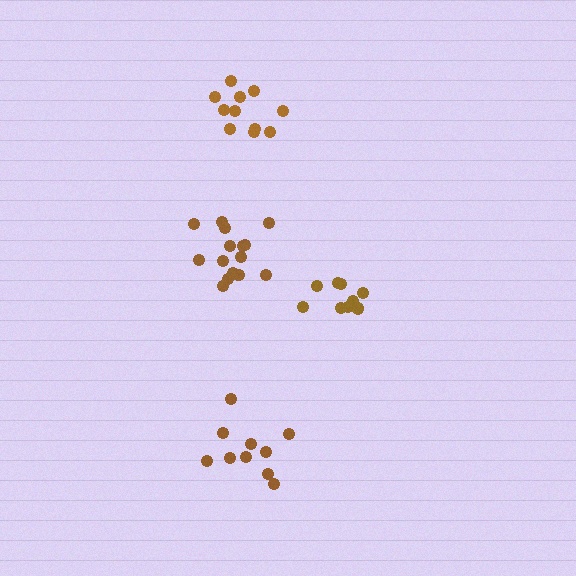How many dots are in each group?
Group 1: 15 dots, Group 2: 10 dots, Group 3: 10 dots, Group 4: 11 dots (46 total).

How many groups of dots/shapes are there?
There are 4 groups.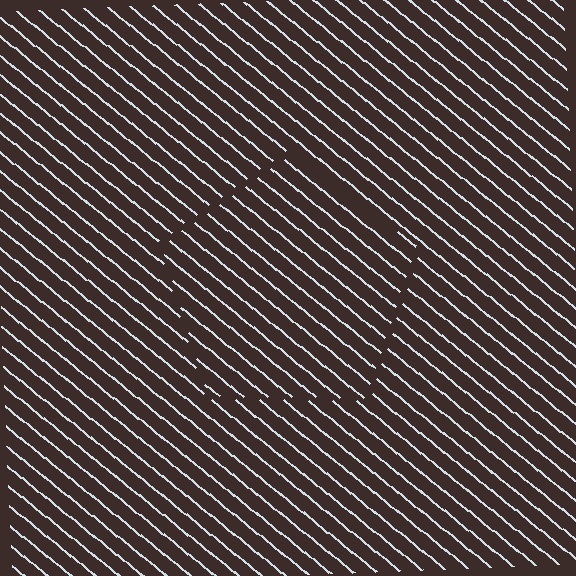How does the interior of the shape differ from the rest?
The interior of the shape contains the same grating, shifted by half a period — the contour is defined by the phase discontinuity where line-ends from the inner and outer gratings abut.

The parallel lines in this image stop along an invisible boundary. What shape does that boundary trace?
An illusory pentagon. The interior of the shape contains the same grating, shifted by half a period — the contour is defined by the phase discontinuity where line-ends from the inner and outer gratings abut.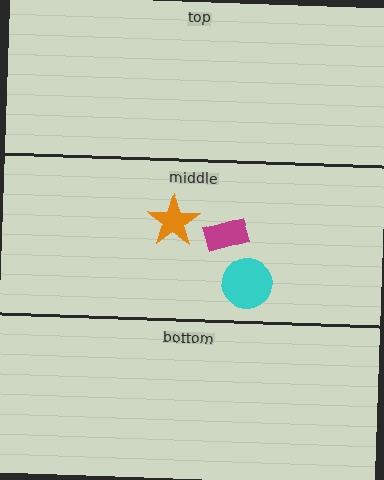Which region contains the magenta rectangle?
The middle region.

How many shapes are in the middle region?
3.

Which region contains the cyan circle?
The middle region.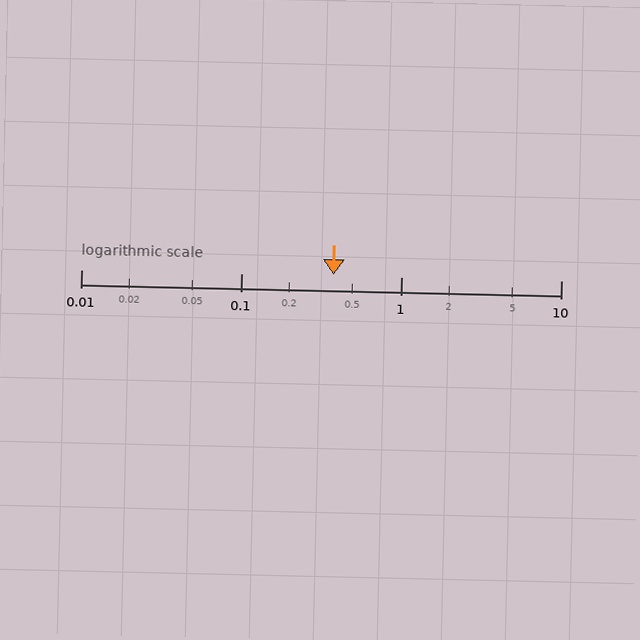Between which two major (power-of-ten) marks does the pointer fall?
The pointer is between 0.1 and 1.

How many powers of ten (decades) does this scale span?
The scale spans 3 decades, from 0.01 to 10.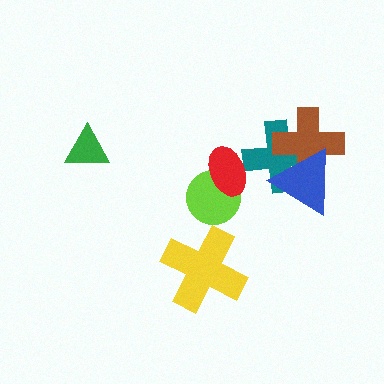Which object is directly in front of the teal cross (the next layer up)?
The brown cross is directly in front of the teal cross.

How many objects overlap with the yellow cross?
0 objects overlap with the yellow cross.